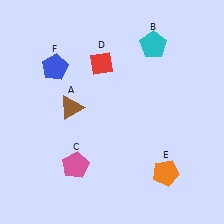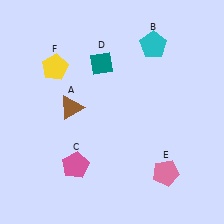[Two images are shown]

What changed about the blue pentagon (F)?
In Image 1, F is blue. In Image 2, it changed to yellow.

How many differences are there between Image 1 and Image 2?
There are 3 differences between the two images.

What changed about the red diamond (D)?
In Image 1, D is red. In Image 2, it changed to teal.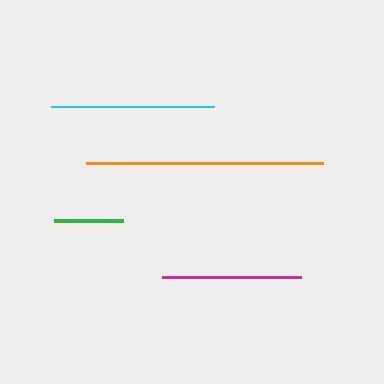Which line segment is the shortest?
The green line is the shortest at approximately 69 pixels.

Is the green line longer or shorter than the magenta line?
The magenta line is longer than the green line.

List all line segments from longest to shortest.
From longest to shortest: orange, cyan, magenta, green.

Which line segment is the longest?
The orange line is the longest at approximately 237 pixels.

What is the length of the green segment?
The green segment is approximately 69 pixels long.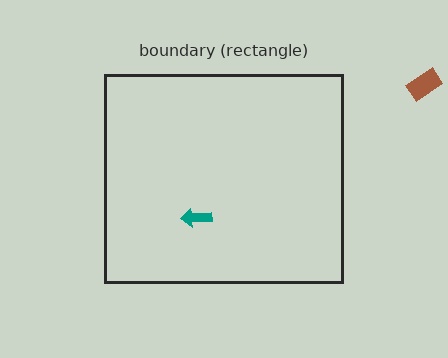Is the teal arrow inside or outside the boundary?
Inside.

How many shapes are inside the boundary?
1 inside, 1 outside.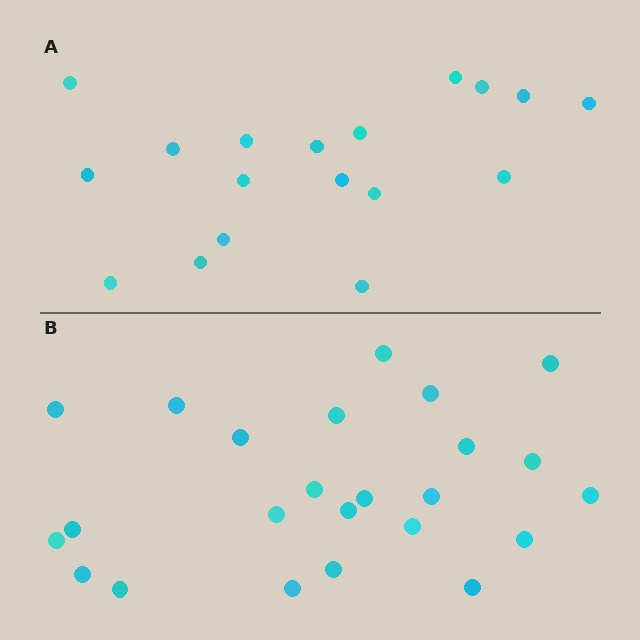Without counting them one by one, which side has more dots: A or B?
Region B (the bottom region) has more dots.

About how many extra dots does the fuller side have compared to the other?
Region B has about 6 more dots than region A.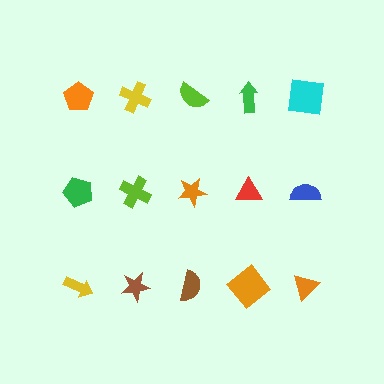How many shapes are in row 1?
5 shapes.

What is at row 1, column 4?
A green arrow.